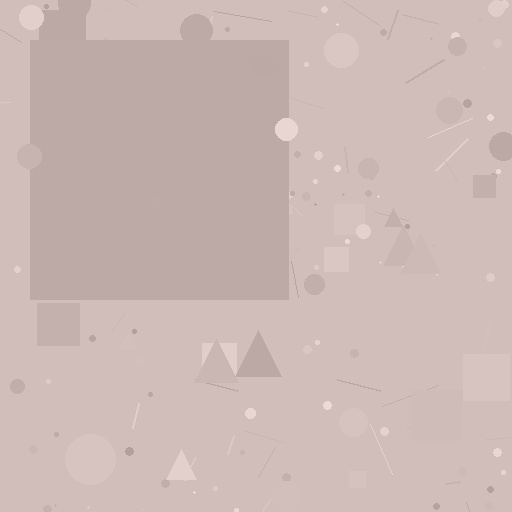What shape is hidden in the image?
A square is hidden in the image.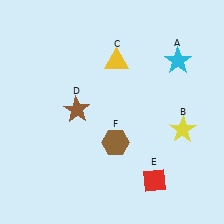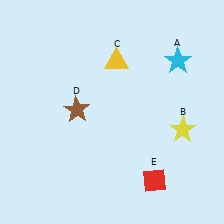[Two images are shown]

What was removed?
The brown hexagon (F) was removed in Image 2.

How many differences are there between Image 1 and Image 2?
There is 1 difference between the two images.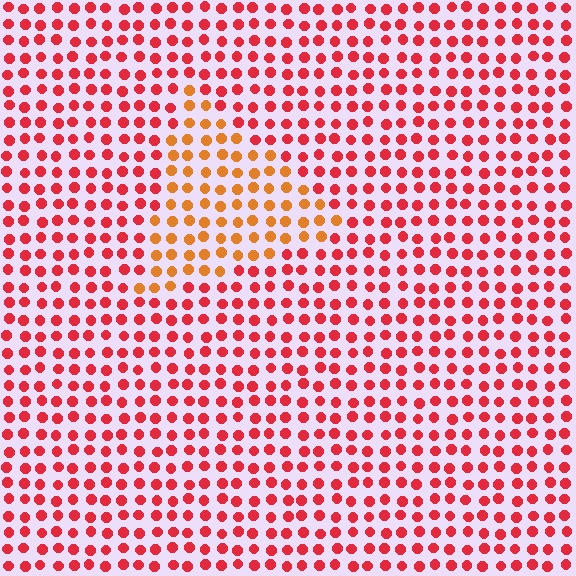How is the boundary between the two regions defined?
The boundary is defined purely by a slight shift in hue (about 35 degrees). Spacing, size, and orientation are identical on both sides.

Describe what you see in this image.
The image is filled with small red elements in a uniform arrangement. A triangle-shaped region is visible where the elements are tinted to a slightly different hue, forming a subtle color boundary.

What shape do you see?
I see a triangle.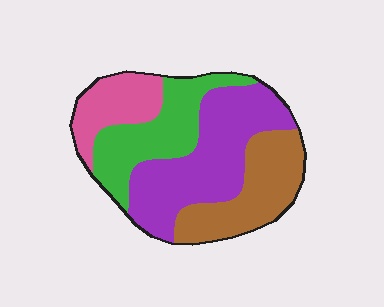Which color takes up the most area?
Purple, at roughly 35%.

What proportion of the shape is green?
Green covers 24% of the shape.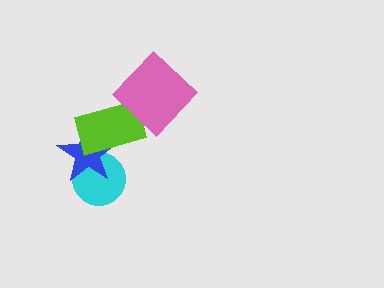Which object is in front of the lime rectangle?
The pink diamond is in front of the lime rectangle.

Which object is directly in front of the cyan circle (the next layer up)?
The blue star is directly in front of the cyan circle.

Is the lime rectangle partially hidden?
Yes, it is partially covered by another shape.